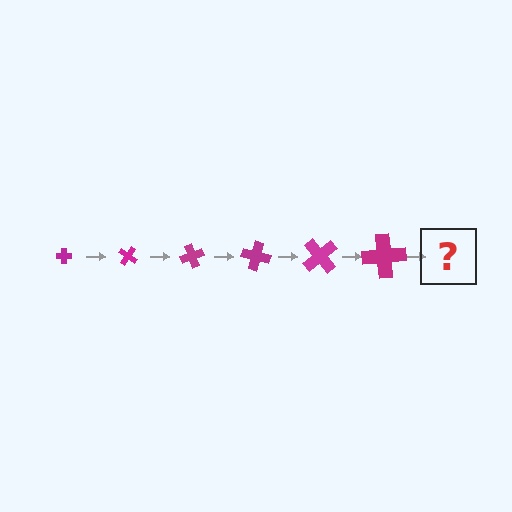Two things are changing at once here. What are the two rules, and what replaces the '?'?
The two rules are that the cross grows larger each step and it rotates 35 degrees each step. The '?' should be a cross, larger than the previous one and rotated 210 degrees from the start.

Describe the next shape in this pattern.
It should be a cross, larger than the previous one and rotated 210 degrees from the start.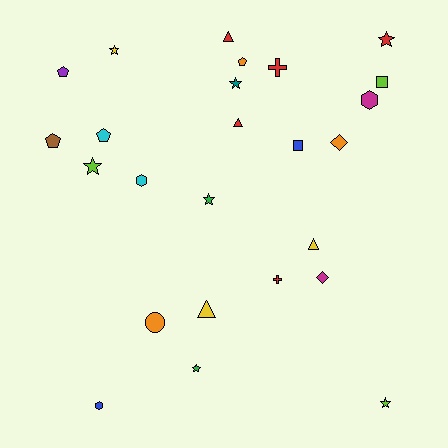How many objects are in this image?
There are 25 objects.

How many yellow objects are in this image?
There are 3 yellow objects.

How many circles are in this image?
There is 1 circle.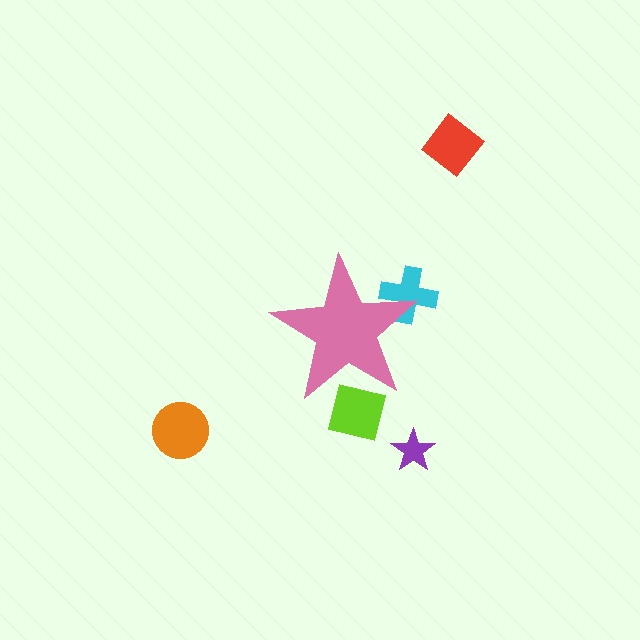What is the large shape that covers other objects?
A pink star.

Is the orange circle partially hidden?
No, the orange circle is fully visible.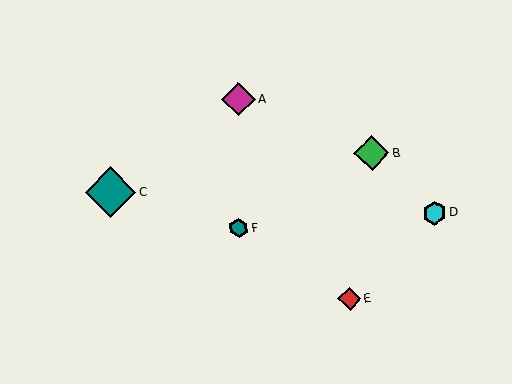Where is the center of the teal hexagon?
The center of the teal hexagon is at (239, 228).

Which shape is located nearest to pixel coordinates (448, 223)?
The cyan hexagon (labeled D) at (435, 213) is nearest to that location.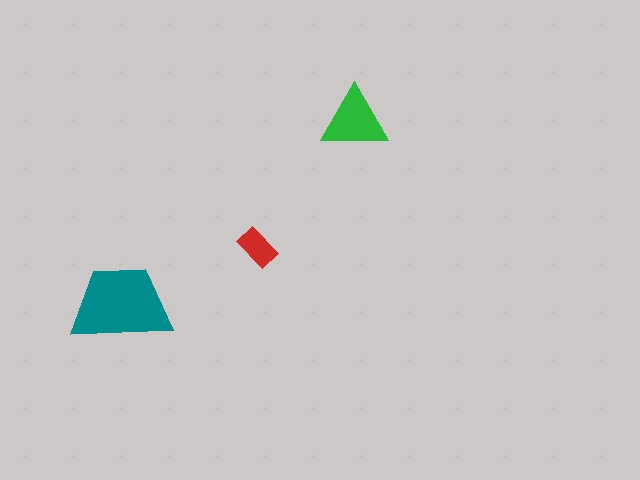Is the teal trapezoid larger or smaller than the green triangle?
Larger.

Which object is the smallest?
The red rectangle.